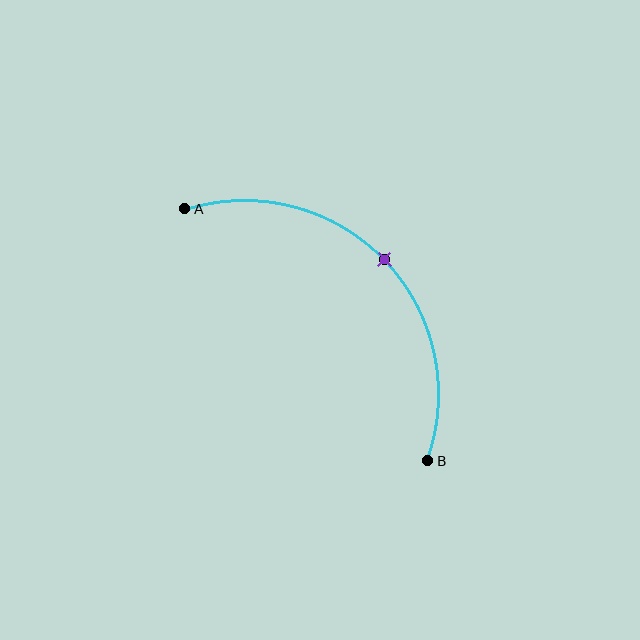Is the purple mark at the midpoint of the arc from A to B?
Yes. The purple mark lies on the arc at equal arc-length from both A and B — it is the arc midpoint.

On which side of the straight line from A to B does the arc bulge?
The arc bulges above and to the right of the straight line connecting A and B.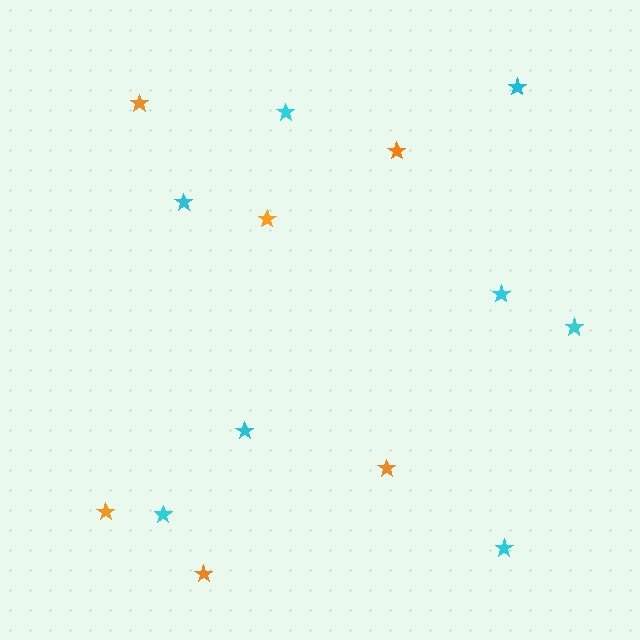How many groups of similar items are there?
There are 2 groups: one group of orange stars (6) and one group of cyan stars (8).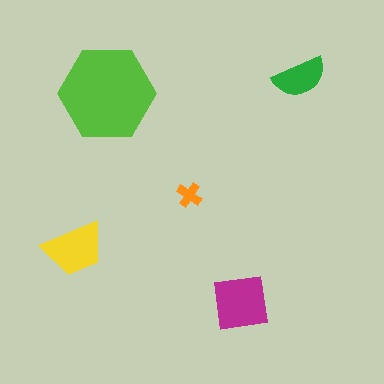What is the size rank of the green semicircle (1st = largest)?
4th.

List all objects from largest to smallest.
The lime hexagon, the magenta square, the yellow trapezoid, the green semicircle, the orange cross.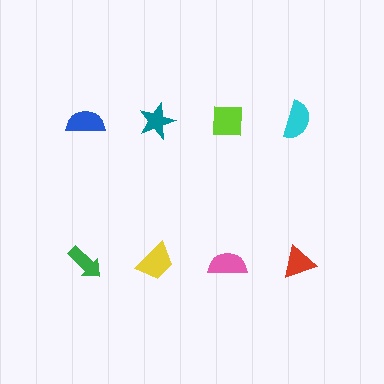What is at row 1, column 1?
A blue semicircle.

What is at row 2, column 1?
A green arrow.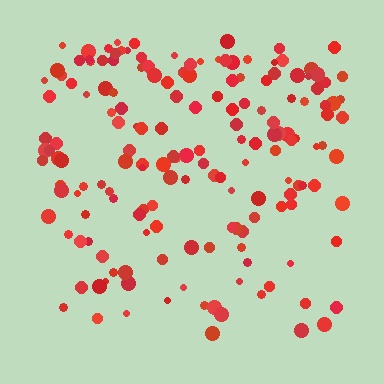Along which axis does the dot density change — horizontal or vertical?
Vertical.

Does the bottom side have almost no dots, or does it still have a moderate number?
Still a moderate number, just noticeably fewer than the top.